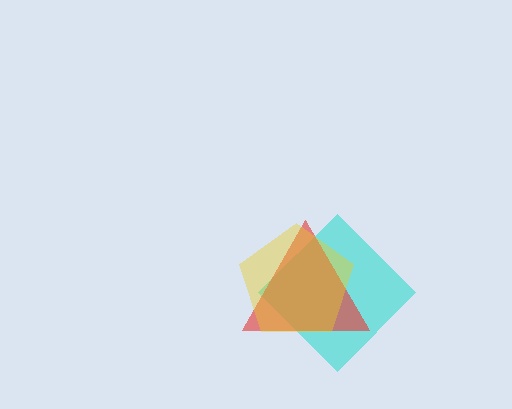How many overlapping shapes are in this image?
There are 3 overlapping shapes in the image.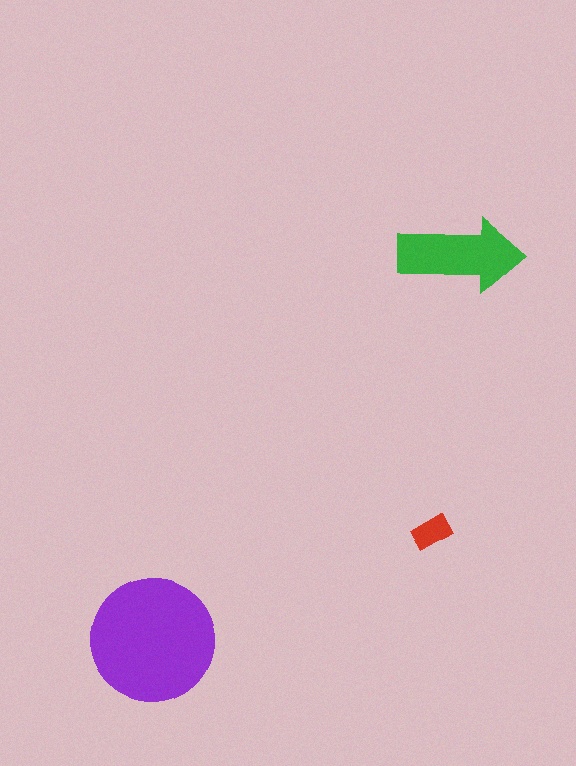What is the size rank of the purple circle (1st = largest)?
1st.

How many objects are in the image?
There are 3 objects in the image.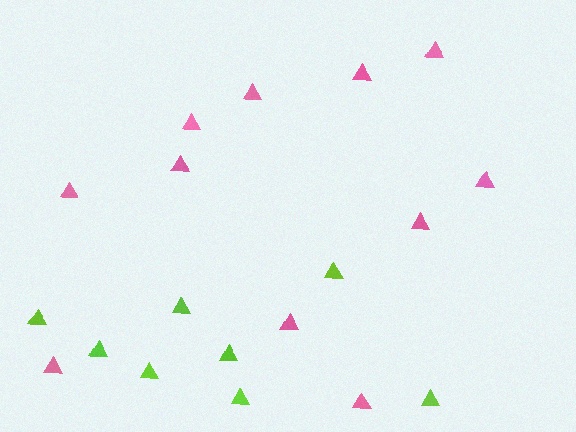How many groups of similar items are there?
There are 2 groups: one group of lime triangles (8) and one group of pink triangles (11).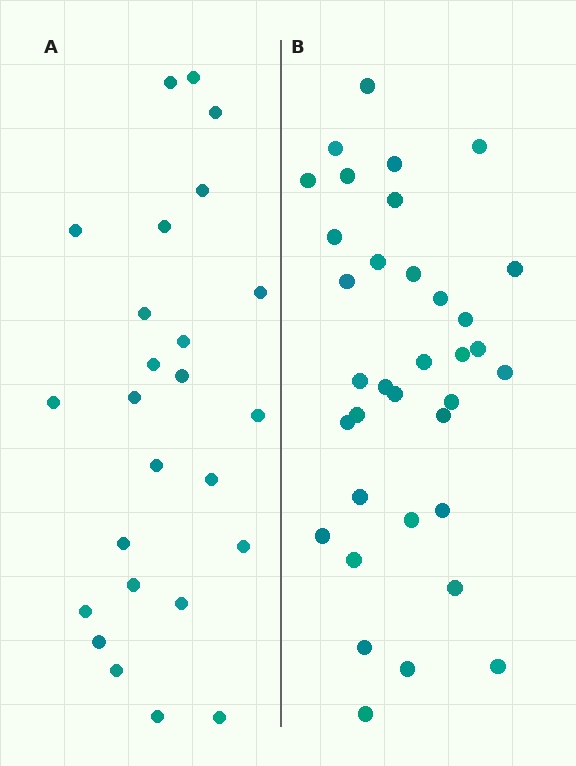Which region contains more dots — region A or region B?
Region B (the right region) has more dots.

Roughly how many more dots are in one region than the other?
Region B has roughly 10 or so more dots than region A.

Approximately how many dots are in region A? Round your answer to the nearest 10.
About 20 dots. (The exact count is 25, which rounds to 20.)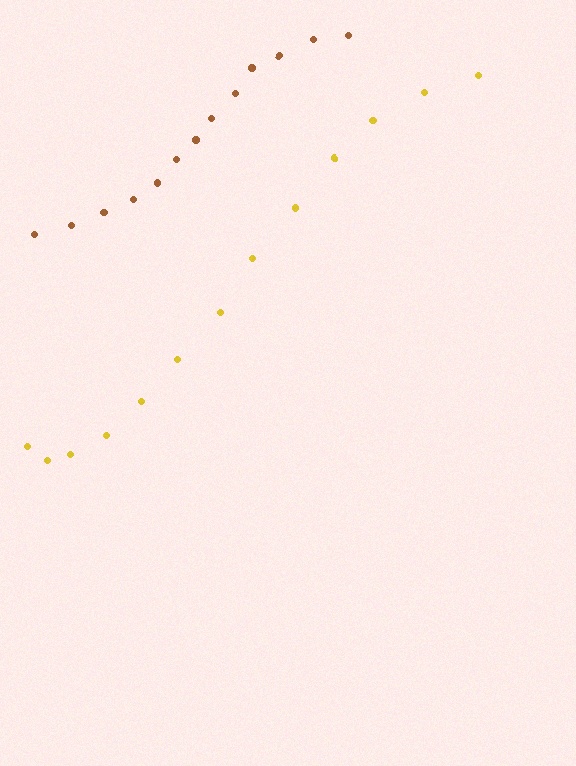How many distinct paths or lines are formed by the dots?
There are 2 distinct paths.